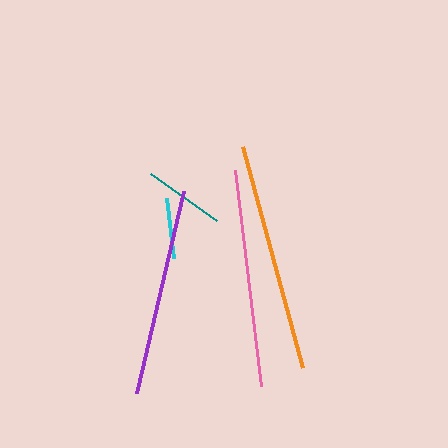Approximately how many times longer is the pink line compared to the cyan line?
The pink line is approximately 3.6 times the length of the cyan line.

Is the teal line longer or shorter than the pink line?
The pink line is longer than the teal line.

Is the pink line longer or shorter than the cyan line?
The pink line is longer than the cyan line.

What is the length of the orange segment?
The orange segment is approximately 230 pixels long.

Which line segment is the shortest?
The cyan line is the shortest at approximately 60 pixels.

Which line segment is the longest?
The orange line is the longest at approximately 230 pixels.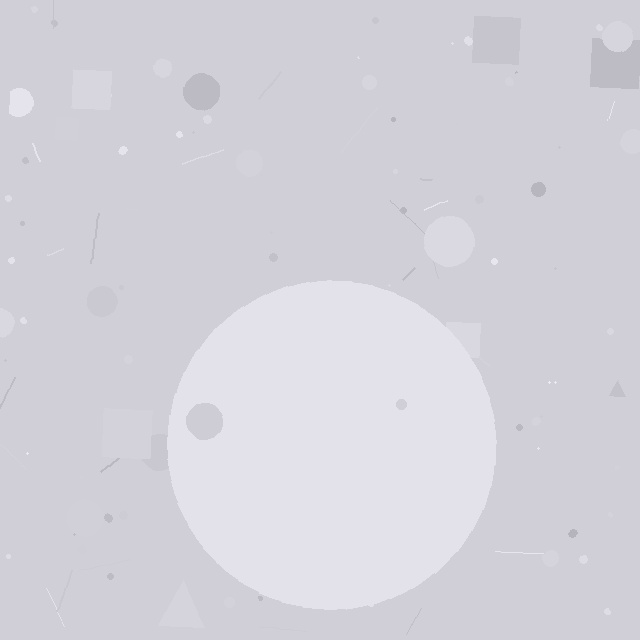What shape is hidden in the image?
A circle is hidden in the image.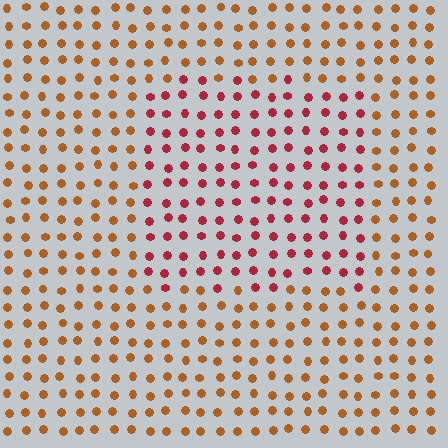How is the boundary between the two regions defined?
The boundary is defined purely by a slight shift in hue (about 38 degrees). Spacing, size, and orientation are identical on both sides.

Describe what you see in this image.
The image is filled with small brown elements in a uniform arrangement. A rectangle-shaped region is visible where the elements are tinted to a slightly different hue, forming a subtle color boundary.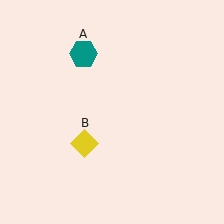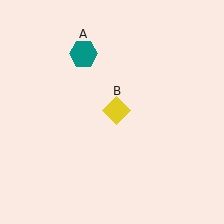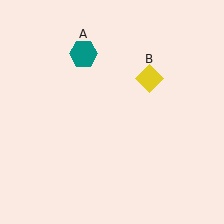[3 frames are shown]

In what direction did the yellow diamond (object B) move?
The yellow diamond (object B) moved up and to the right.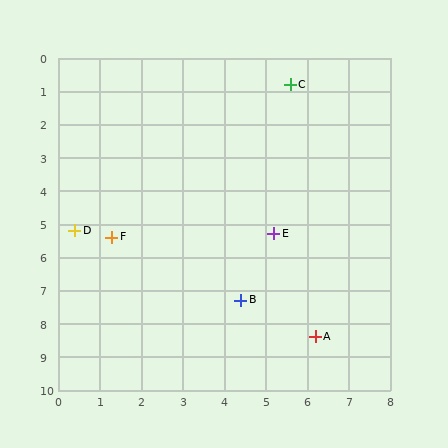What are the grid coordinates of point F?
Point F is at approximately (1.3, 5.4).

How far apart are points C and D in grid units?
Points C and D are about 6.8 grid units apart.